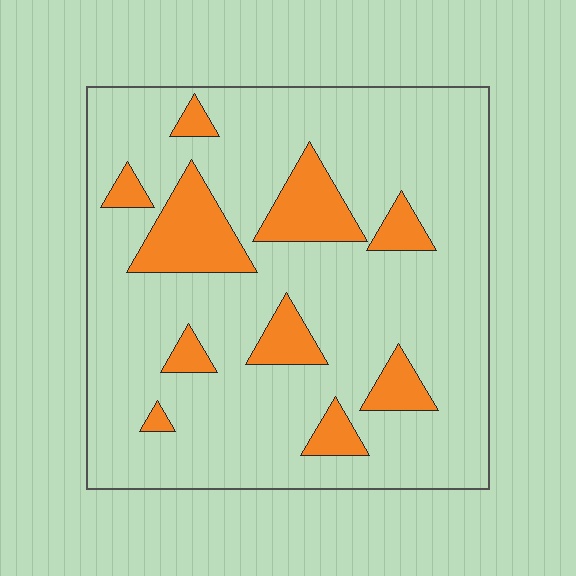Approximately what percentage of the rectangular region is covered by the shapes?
Approximately 15%.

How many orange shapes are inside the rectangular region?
10.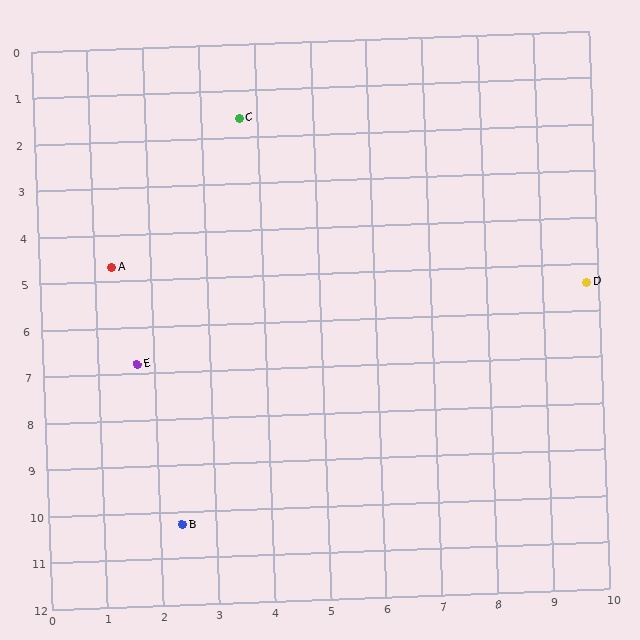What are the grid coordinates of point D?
Point D is at approximately (9.8, 5.4).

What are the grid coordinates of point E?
Point E is at approximately (1.7, 6.8).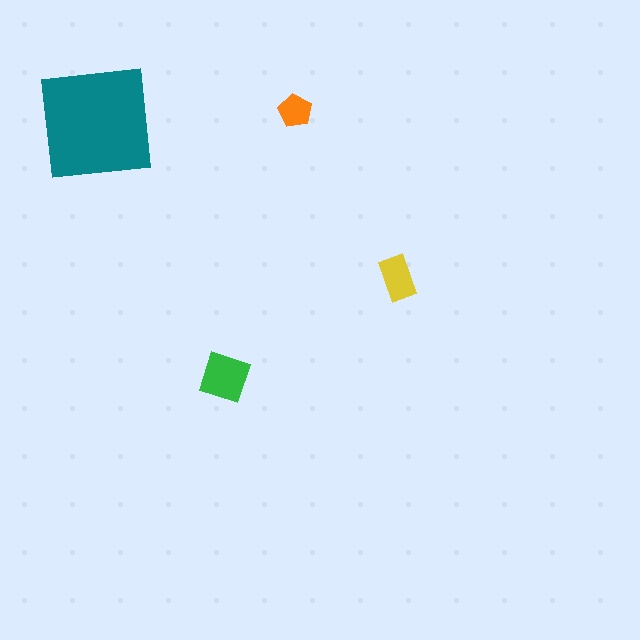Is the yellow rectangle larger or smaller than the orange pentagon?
Larger.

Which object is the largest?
The teal square.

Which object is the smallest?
The orange pentagon.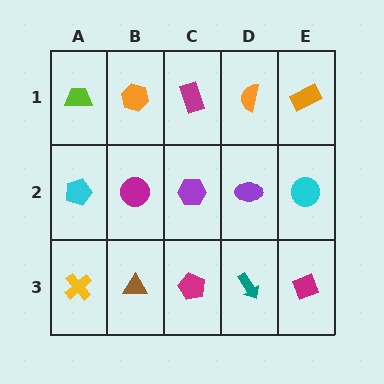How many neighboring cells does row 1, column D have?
3.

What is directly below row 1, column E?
A cyan circle.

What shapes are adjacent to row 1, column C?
A purple hexagon (row 2, column C), an orange hexagon (row 1, column B), an orange semicircle (row 1, column D).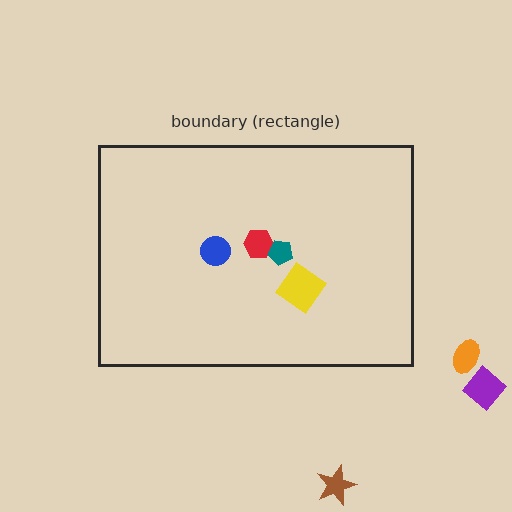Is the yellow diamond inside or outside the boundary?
Inside.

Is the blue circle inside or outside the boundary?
Inside.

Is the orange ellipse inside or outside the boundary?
Outside.